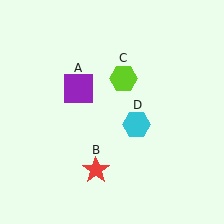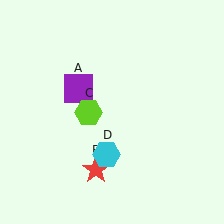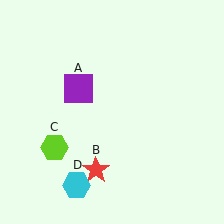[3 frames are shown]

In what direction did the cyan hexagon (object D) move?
The cyan hexagon (object D) moved down and to the left.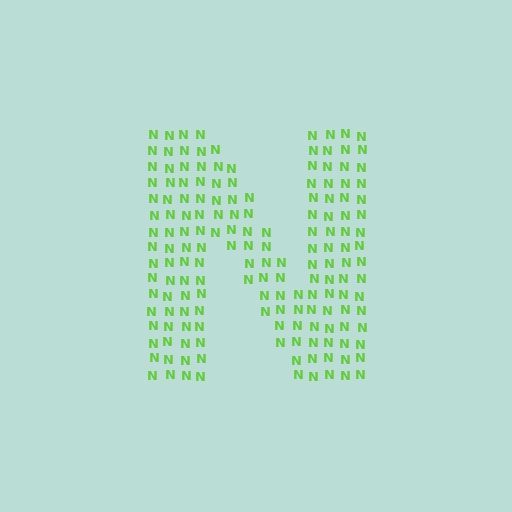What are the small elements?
The small elements are letter N's.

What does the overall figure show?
The overall figure shows the letter N.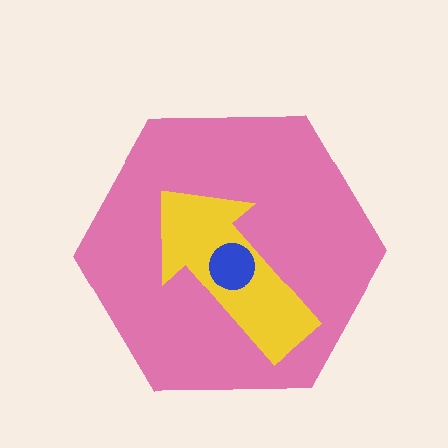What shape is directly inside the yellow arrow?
The blue circle.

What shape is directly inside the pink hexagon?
The yellow arrow.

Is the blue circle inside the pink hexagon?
Yes.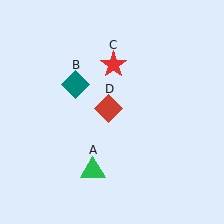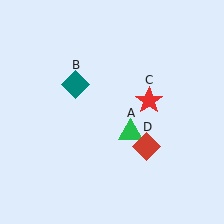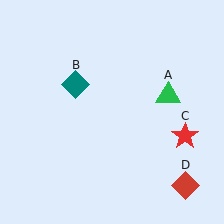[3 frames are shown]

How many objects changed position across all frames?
3 objects changed position: green triangle (object A), red star (object C), red diamond (object D).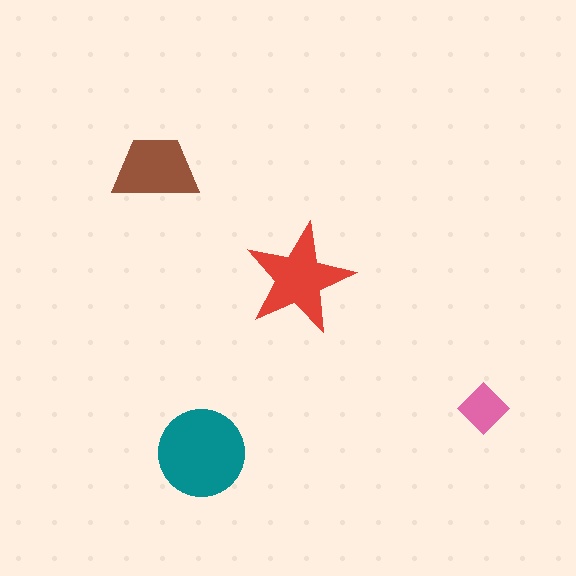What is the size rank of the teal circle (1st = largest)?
1st.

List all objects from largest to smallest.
The teal circle, the red star, the brown trapezoid, the pink diamond.